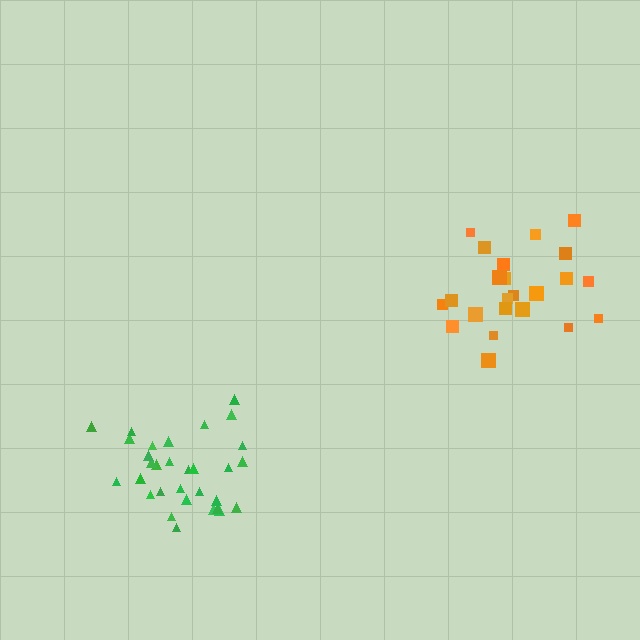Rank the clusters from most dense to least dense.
green, orange.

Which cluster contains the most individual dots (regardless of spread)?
Green (31).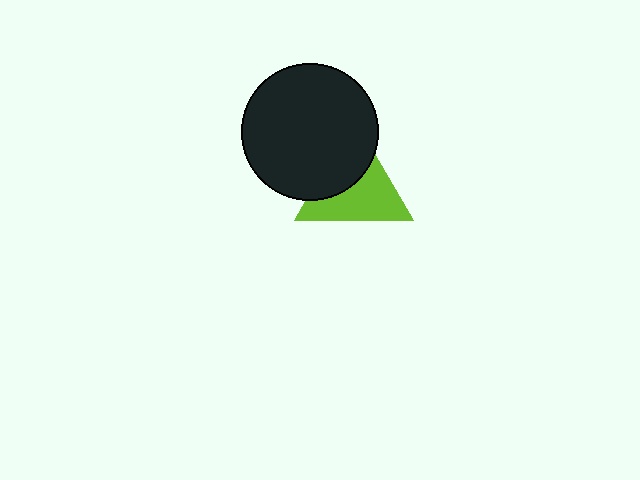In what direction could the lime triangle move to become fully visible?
The lime triangle could move toward the lower-right. That would shift it out from behind the black circle entirely.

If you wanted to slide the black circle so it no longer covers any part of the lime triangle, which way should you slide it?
Slide it toward the upper-left — that is the most direct way to separate the two shapes.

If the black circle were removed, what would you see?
You would see the complete lime triangle.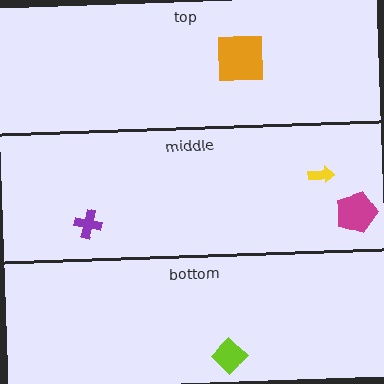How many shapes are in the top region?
1.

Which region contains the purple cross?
The middle region.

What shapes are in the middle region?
The yellow arrow, the purple cross, the magenta pentagon.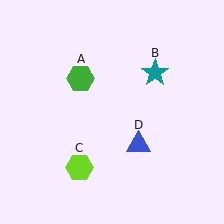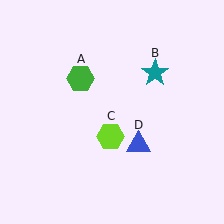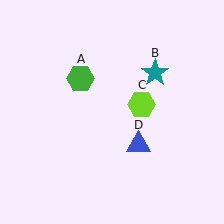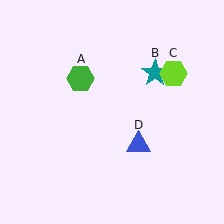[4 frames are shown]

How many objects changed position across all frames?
1 object changed position: lime hexagon (object C).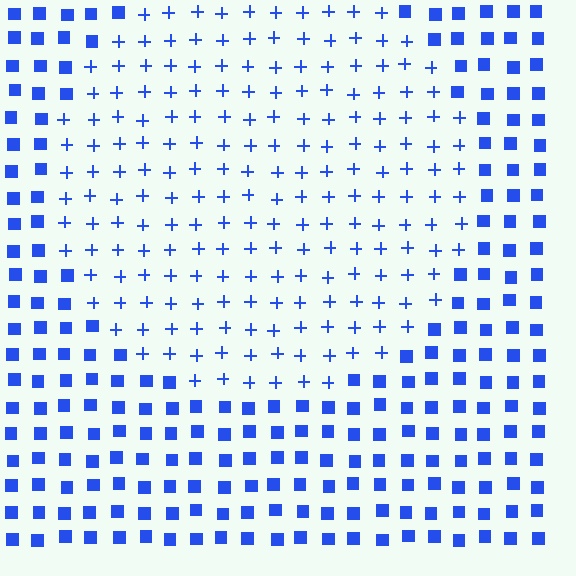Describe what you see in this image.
The image is filled with small blue elements arranged in a uniform grid. A circle-shaped region contains plus signs, while the surrounding area contains squares. The boundary is defined purely by the change in element shape.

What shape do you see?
I see a circle.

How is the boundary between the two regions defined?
The boundary is defined by a change in element shape: plus signs inside vs. squares outside. All elements share the same color and spacing.